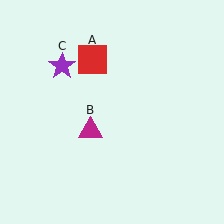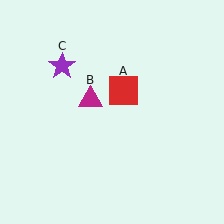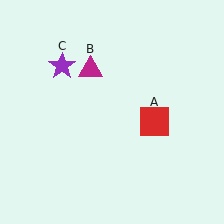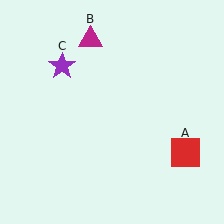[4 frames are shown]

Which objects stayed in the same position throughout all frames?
Purple star (object C) remained stationary.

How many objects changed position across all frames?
2 objects changed position: red square (object A), magenta triangle (object B).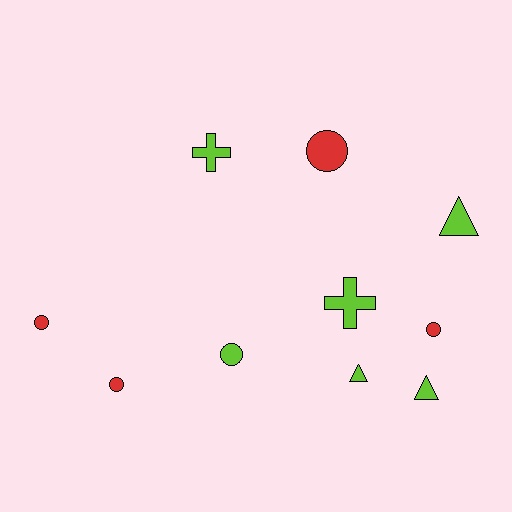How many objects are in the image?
There are 10 objects.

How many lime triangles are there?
There are 3 lime triangles.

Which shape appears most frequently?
Circle, with 5 objects.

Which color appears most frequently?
Lime, with 6 objects.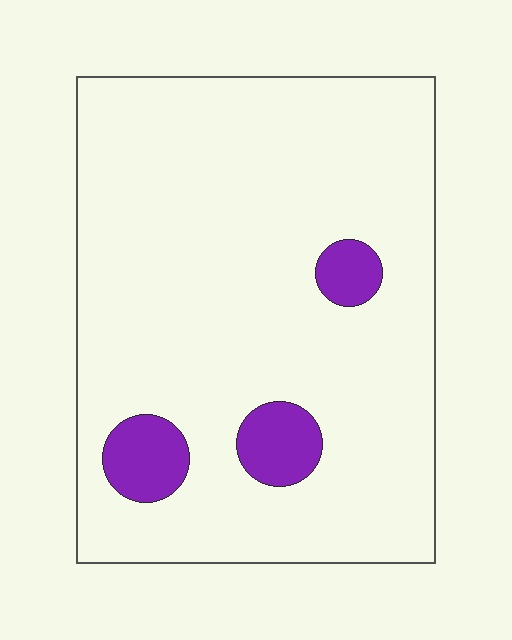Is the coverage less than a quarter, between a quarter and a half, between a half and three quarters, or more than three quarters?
Less than a quarter.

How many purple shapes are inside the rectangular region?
3.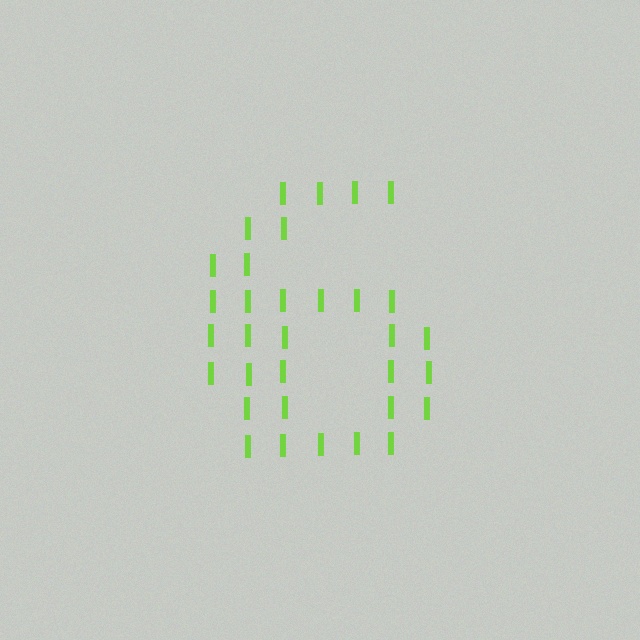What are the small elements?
The small elements are letter I's.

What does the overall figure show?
The overall figure shows the digit 6.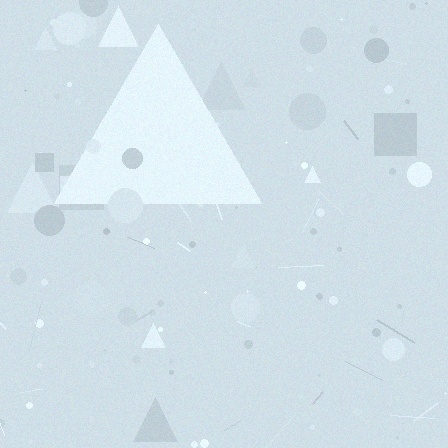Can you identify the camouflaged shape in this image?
The camouflaged shape is a triangle.